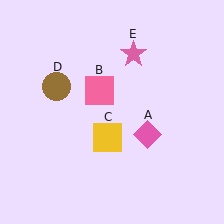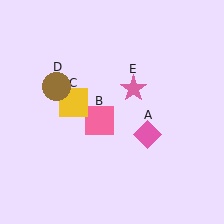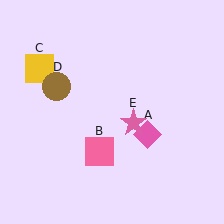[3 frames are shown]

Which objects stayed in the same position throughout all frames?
Pink diamond (object A) and brown circle (object D) remained stationary.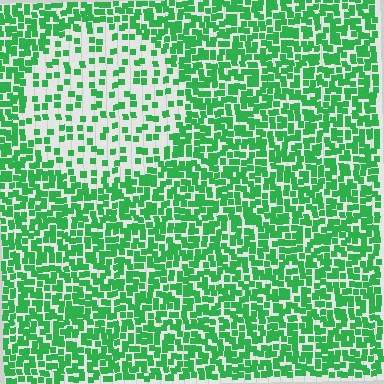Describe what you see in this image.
The image contains small green elements arranged at two different densities. A circle-shaped region is visible where the elements are less densely packed than the surrounding area.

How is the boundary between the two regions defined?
The boundary is defined by a change in element density (approximately 2.5x ratio). All elements are the same color, size, and shape.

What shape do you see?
I see a circle.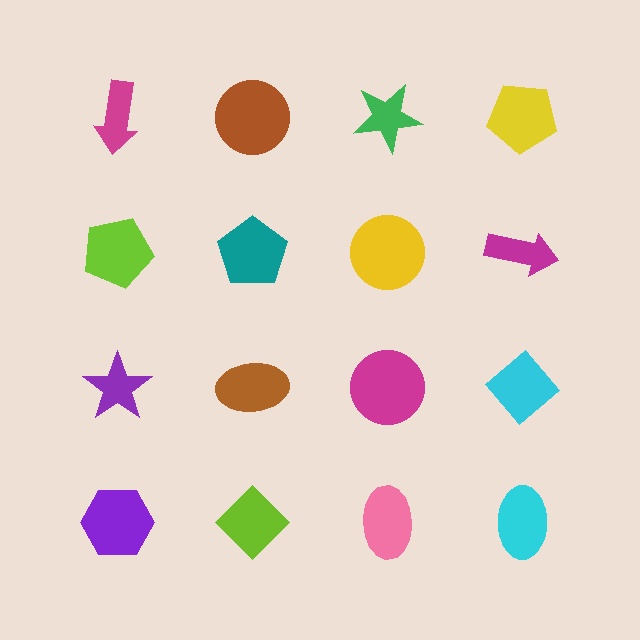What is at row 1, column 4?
A yellow pentagon.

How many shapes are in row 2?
4 shapes.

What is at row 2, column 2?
A teal pentagon.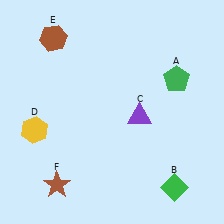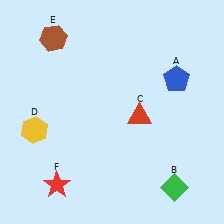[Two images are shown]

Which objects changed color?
A changed from green to blue. C changed from purple to red. F changed from brown to red.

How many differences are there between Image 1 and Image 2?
There are 3 differences between the two images.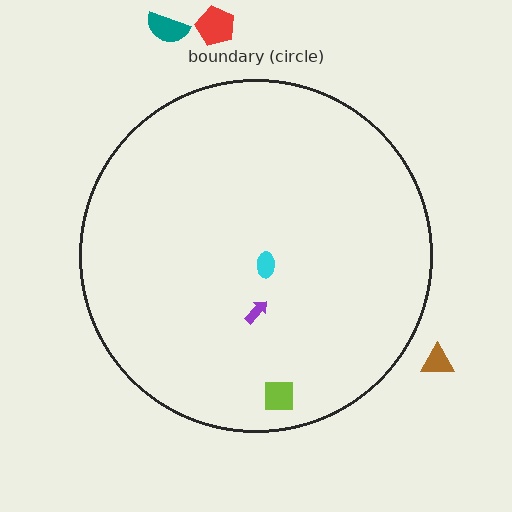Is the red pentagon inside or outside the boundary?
Outside.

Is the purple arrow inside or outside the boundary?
Inside.